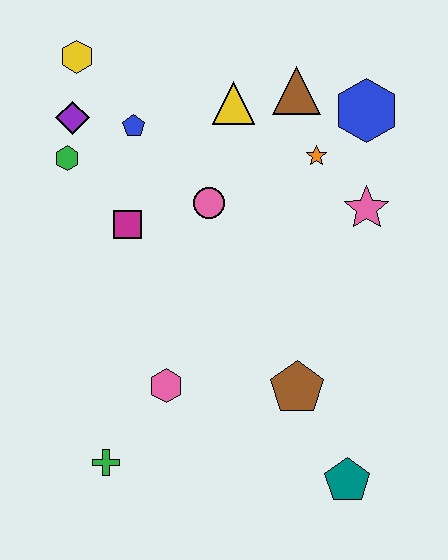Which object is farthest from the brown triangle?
The green cross is farthest from the brown triangle.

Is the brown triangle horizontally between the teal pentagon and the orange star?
No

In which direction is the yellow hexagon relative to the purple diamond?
The yellow hexagon is above the purple diamond.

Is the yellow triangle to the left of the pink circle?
No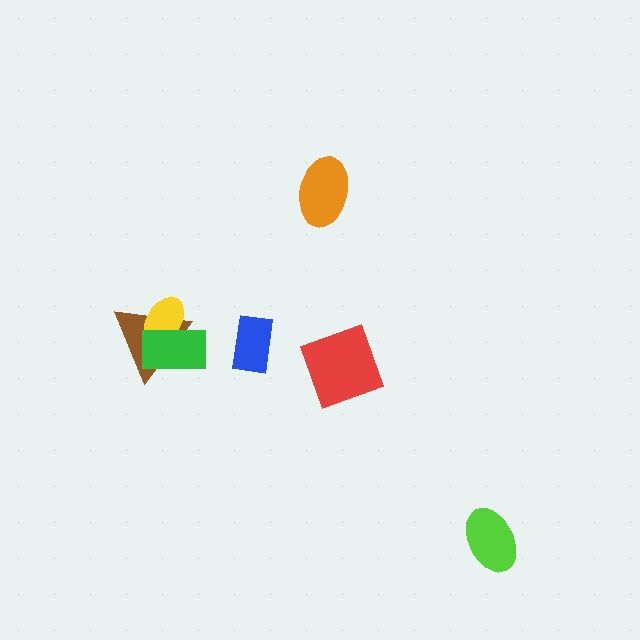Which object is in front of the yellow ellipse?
The green rectangle is in front of the yellow ellipse.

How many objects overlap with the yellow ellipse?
2 objects overlap with the yellow ellipse.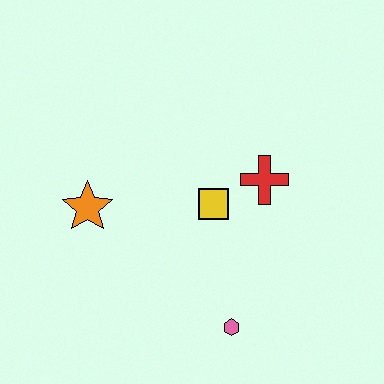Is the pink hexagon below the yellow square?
Yes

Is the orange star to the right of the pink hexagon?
No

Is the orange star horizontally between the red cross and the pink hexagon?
No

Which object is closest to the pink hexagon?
The yellow square is closest to the pink hexagon.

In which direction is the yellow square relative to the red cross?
The yellow square is to the left of the red cross.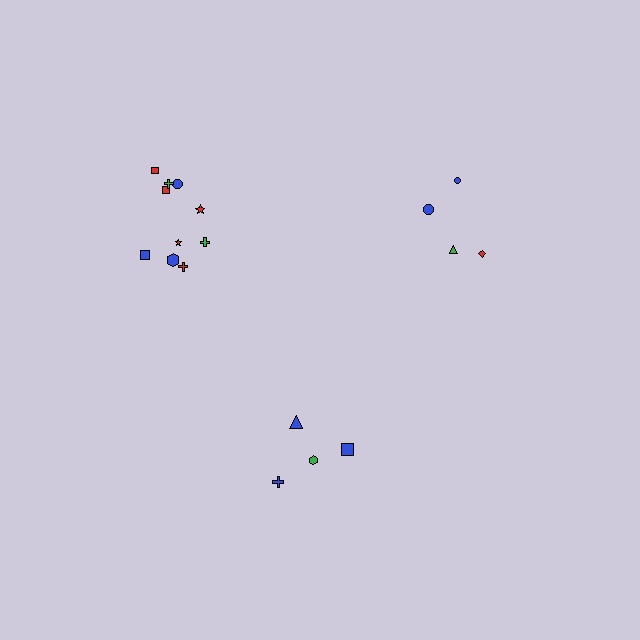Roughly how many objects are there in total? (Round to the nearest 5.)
Roughly 20 objects in total.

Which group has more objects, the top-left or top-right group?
The top-left group.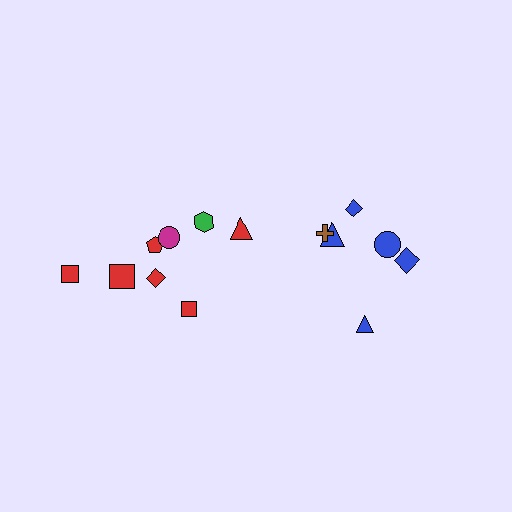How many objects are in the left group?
There are 8 objects.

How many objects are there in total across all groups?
There are 14 objects.